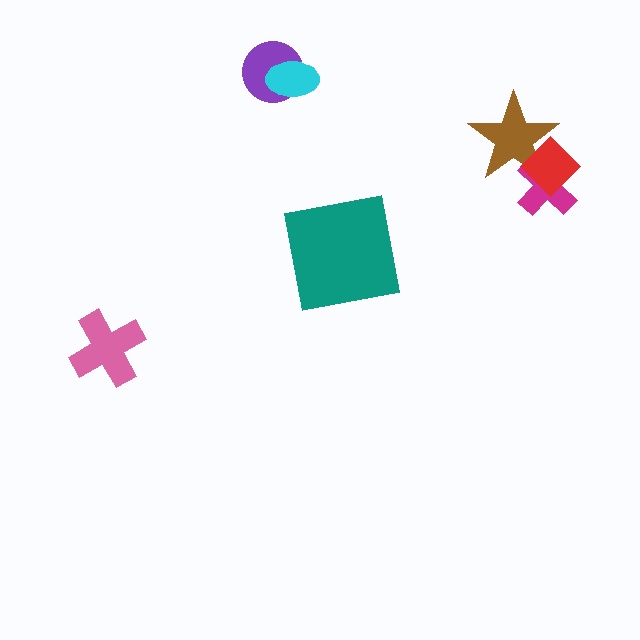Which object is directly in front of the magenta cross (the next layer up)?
The brown star is directly in front of the magenta cross.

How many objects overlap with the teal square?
0 objects overlap with the teal square.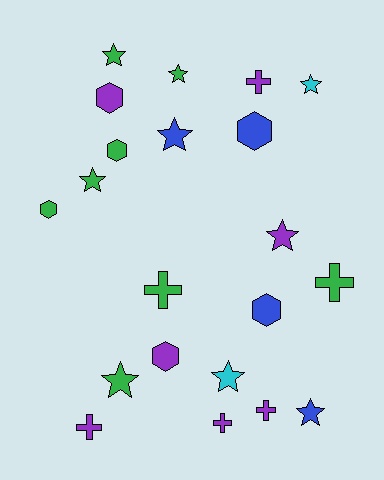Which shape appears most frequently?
Star, with 9 objects.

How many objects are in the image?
There are 21 objects.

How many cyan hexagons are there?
There are no cyan hexagons.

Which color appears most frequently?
Green, with 8 objects.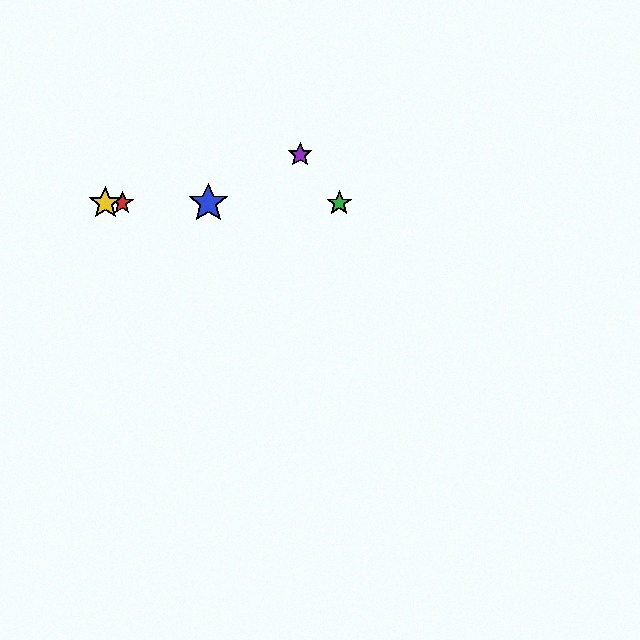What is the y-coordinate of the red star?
The red star is at y≈203.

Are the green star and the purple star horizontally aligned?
No, the green star is at y≈203 and the purple star is at y≈155.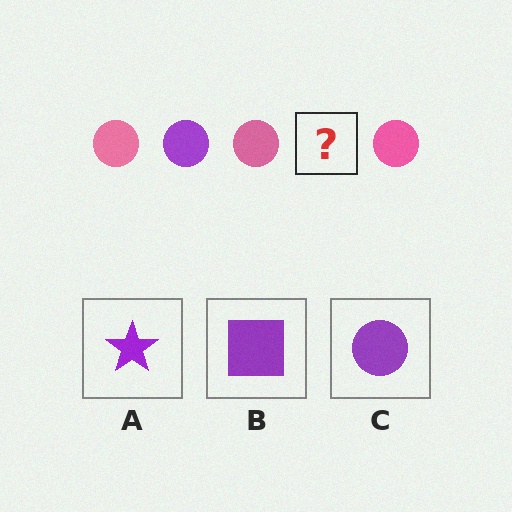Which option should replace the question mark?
Option C.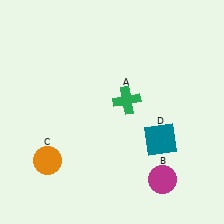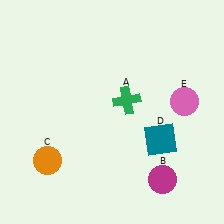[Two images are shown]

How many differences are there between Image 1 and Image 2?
There is 1 difference between the two images.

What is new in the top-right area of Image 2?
A pink circle (E) was added in the top-right area of Image 2.